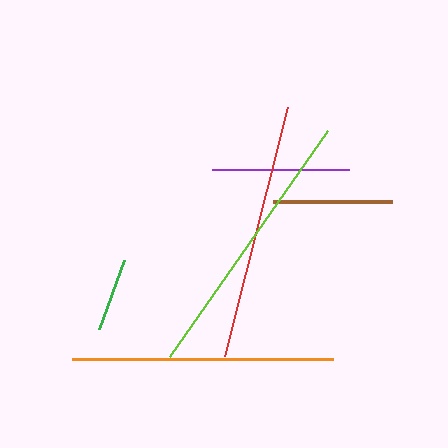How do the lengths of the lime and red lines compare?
The lime and red lines are approximately the same length.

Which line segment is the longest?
The lime line is the longest at approximately 276 pixels.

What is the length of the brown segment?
The brown segment is approximately 119 pixels long.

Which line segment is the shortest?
The green line is the shortest at approximately 74 pixels.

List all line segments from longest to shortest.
From longest to shortest: lime, orange, red, purple, brown, green.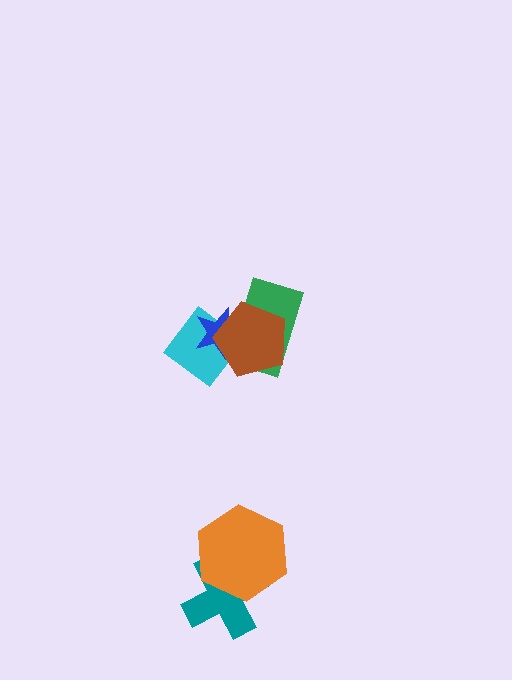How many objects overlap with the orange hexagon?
1 object overlaps with the orange hexagon.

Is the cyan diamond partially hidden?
Yes, it is partially covered by another shape.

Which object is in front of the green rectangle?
The brown pentagon is in front of the green rectangle.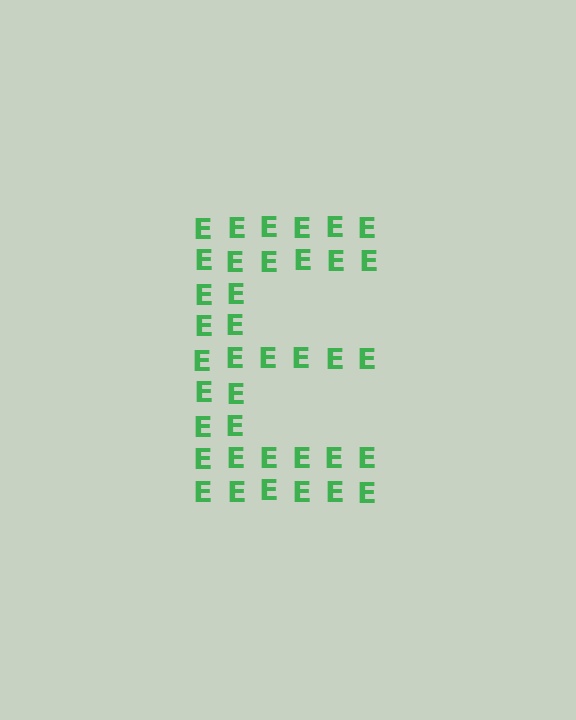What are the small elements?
The small elements are letter E's.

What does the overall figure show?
The overall figure shows the letter E.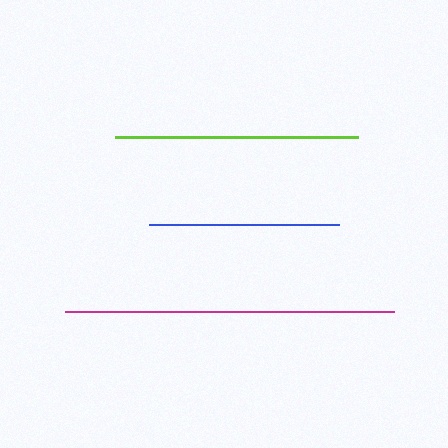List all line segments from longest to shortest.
From longest to shortest: magenta, lime, blue.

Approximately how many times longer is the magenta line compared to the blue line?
The magenta line is approximately 1.7 times the length of the blue line.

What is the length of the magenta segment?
The magenta segment is approximately 328 pixels long.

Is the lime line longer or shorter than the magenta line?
The magenta line is longer than the lime line.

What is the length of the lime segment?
The lime segment is approximately 243 pixels long.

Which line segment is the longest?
The magenta line is the longest at approximately 328 pixels.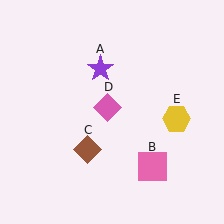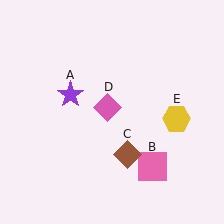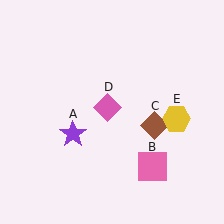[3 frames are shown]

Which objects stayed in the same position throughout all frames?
Pink square (object B) and pink diamond (object D) and yellow hexagon (object E) remained stationary.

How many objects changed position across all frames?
2 objects changed position: purple star (object A), brown diamond (object C).